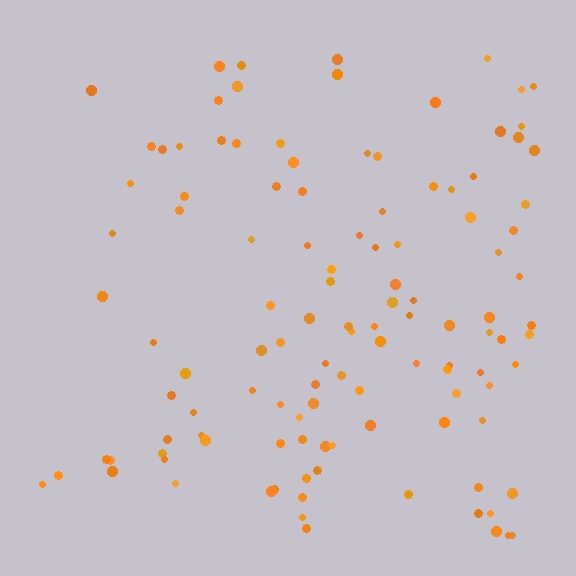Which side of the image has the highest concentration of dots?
The right.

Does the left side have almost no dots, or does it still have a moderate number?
Still a moderate number, just noticeably fewer than the right.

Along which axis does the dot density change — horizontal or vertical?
Horizontal.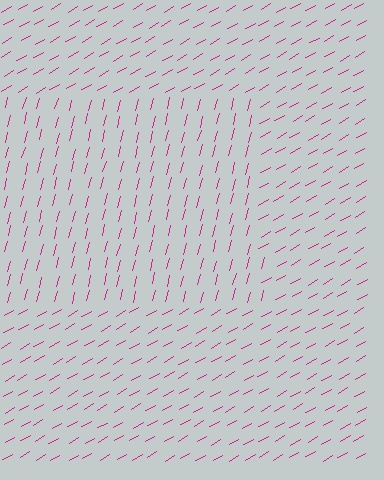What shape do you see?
I see a rectangle.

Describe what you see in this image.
The image is filled with small magenta line segments. A rectangle region in the image has lines oriented differently from the surrounding lines, creating a visible texture boundary.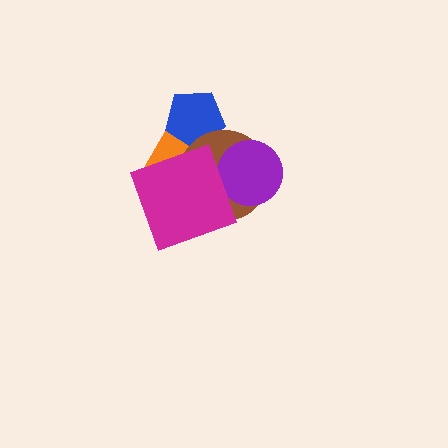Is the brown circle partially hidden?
Yes, it is partially covered by another shape.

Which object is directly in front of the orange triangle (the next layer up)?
The blue pentagon is directly in front of the orange triangle.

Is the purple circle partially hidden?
No, no other shape covers it.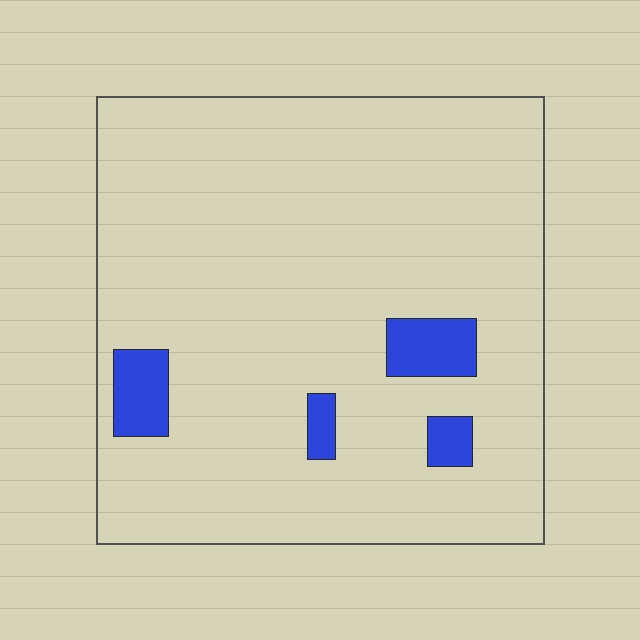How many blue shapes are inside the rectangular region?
4.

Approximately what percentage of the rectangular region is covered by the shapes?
Approximately 5%.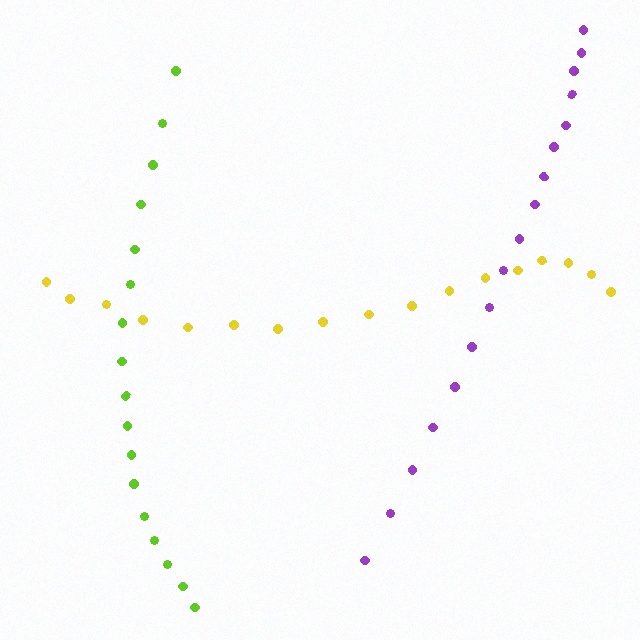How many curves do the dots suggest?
There are 3 distinct paths.